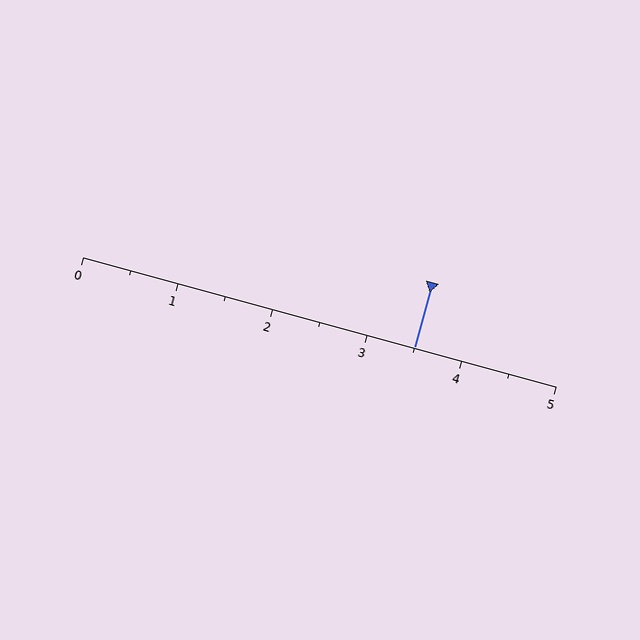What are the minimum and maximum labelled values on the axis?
The axis runs from 0 to 5.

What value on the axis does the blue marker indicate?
The marker indicates approximately 3.5.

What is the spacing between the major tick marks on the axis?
The major ticks are spaced 1 apart.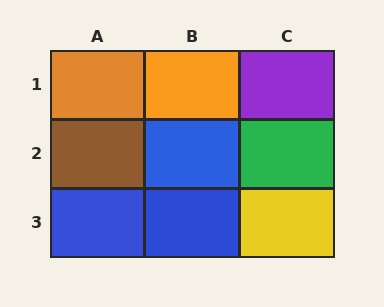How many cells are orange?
2 cells are orange.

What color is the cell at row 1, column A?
Orange.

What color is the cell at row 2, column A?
Brown.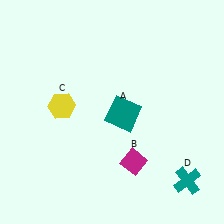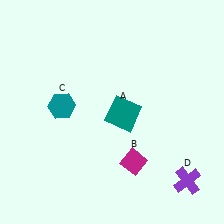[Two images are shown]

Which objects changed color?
C changed from yellow to teal. D changed from teal to purple.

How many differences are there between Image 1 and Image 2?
There are 2 differences between the two images.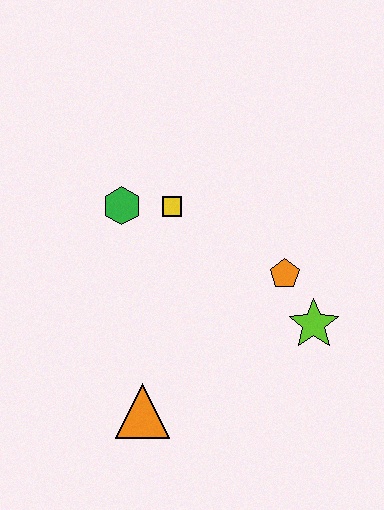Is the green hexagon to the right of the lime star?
No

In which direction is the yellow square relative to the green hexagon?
The yellow square is to the right of the green hexagon.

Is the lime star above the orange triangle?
Yes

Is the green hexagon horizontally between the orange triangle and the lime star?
No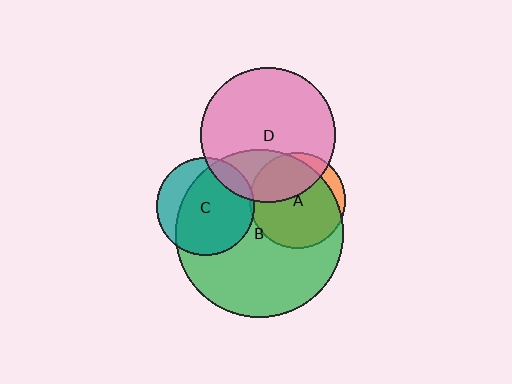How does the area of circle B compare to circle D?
Approximately 1.5 times.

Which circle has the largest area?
Circle B (green).